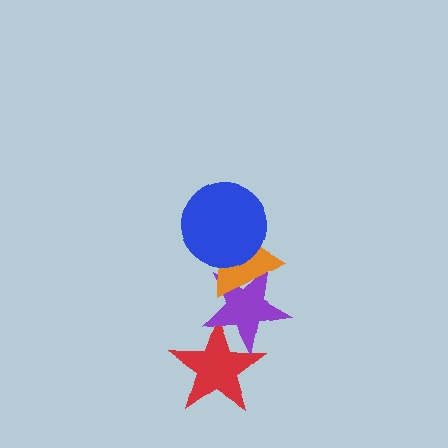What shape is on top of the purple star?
The orange triangle is on top of the purple star.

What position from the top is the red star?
The red star is 4th from the top.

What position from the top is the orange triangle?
The orange triangle is 2nd from the top.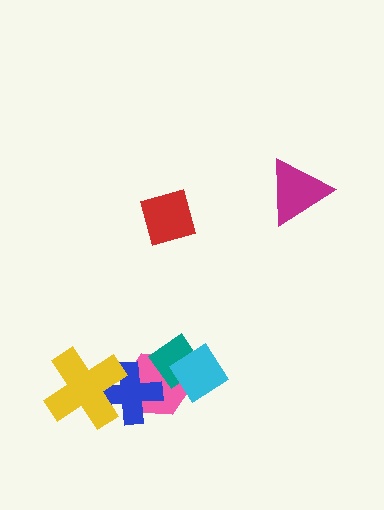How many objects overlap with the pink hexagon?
3 objects overlap with the pink hexagon.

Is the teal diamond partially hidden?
Yes, it is partially covered by another shape.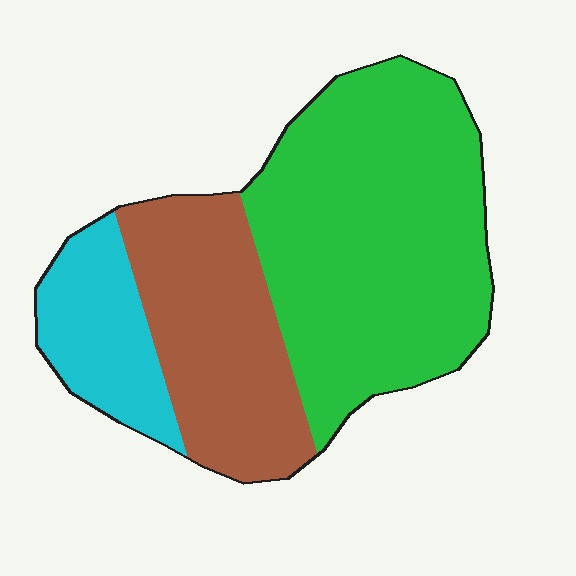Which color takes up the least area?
Cyan, at roughly 15%.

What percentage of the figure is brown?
Brown covers around 30% of the figure.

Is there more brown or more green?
Green.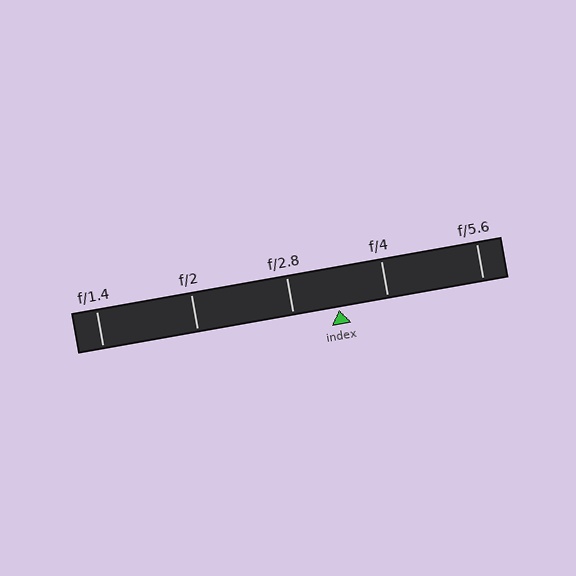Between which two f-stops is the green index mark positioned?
The index mark is between f/2.8 and f/4.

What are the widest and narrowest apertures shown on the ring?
The widest aperture shown is f/1.4 and the narrowest is f/5.6.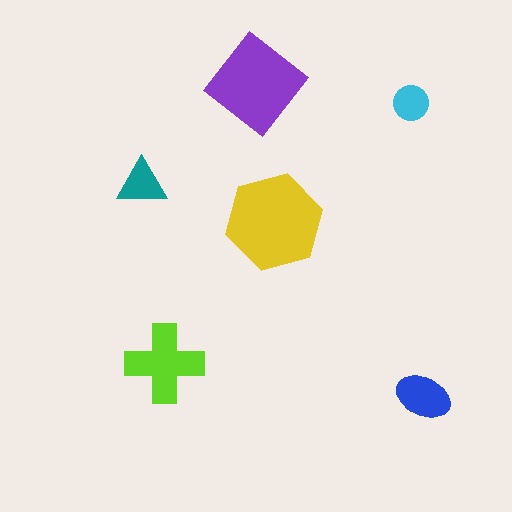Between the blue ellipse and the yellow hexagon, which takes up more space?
The yellow hexagon.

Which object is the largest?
The yellow hexagon.